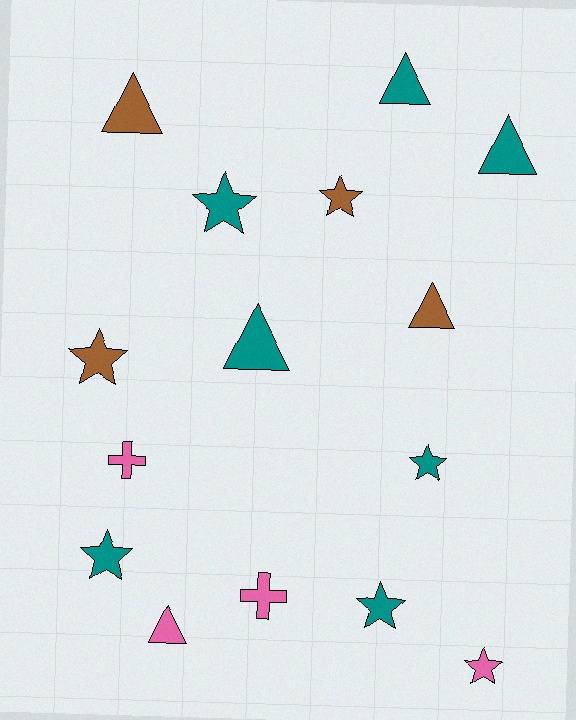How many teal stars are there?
There are 4 teal stars.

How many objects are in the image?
There are 15 objects.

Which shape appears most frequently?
Star, with 7 objects.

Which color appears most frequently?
Teal, with 7 objects.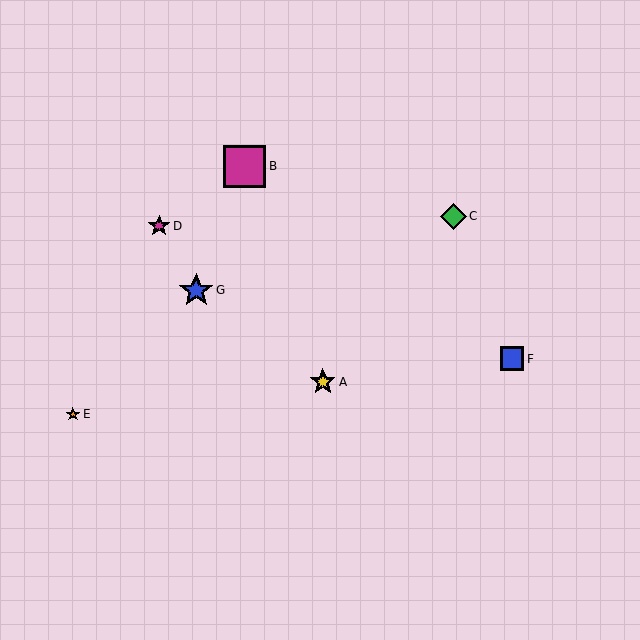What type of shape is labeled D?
Shape D is a magenta star.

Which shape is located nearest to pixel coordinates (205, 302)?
The blue star (labeled G) at (196, 290) is nearest to that location.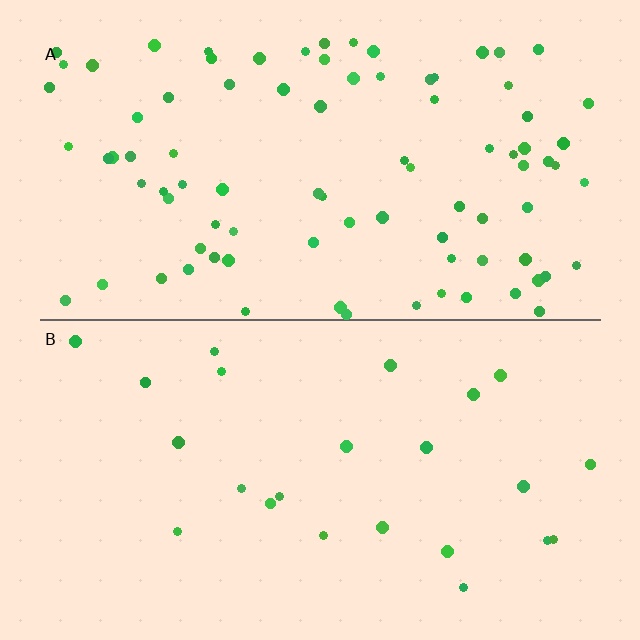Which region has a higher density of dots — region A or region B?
A (the top).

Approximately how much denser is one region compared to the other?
Approximately 3.7× — region A over region B.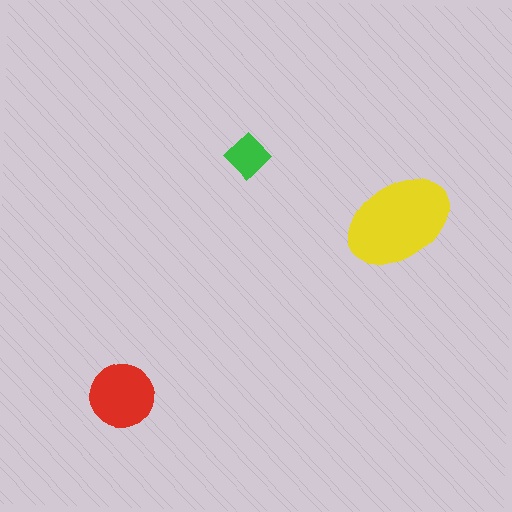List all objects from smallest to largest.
The green diamond, the red circle, the yellow ellipse.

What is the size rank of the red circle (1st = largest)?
2nd.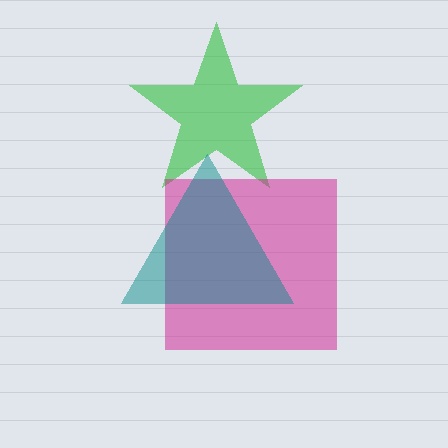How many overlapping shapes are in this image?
There are 3 overlapping shapes in the image.